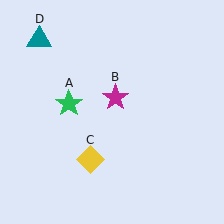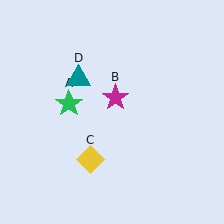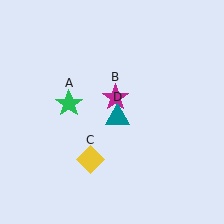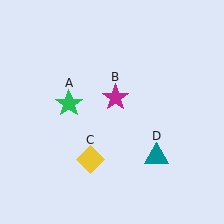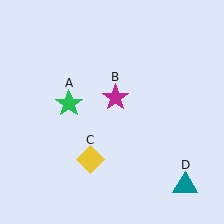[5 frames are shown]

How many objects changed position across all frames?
1 object changed position: teal triangle (object D).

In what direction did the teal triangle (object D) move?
The teal triangle (object D) moved down and to the right.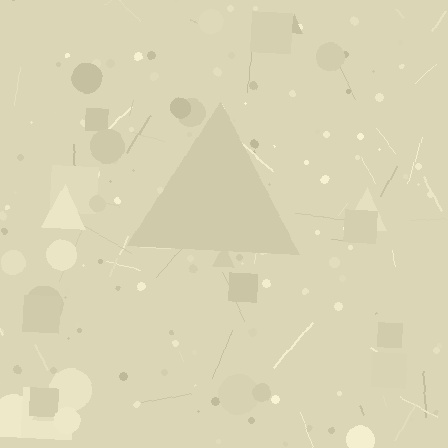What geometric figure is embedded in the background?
A triangle is embedded in the background.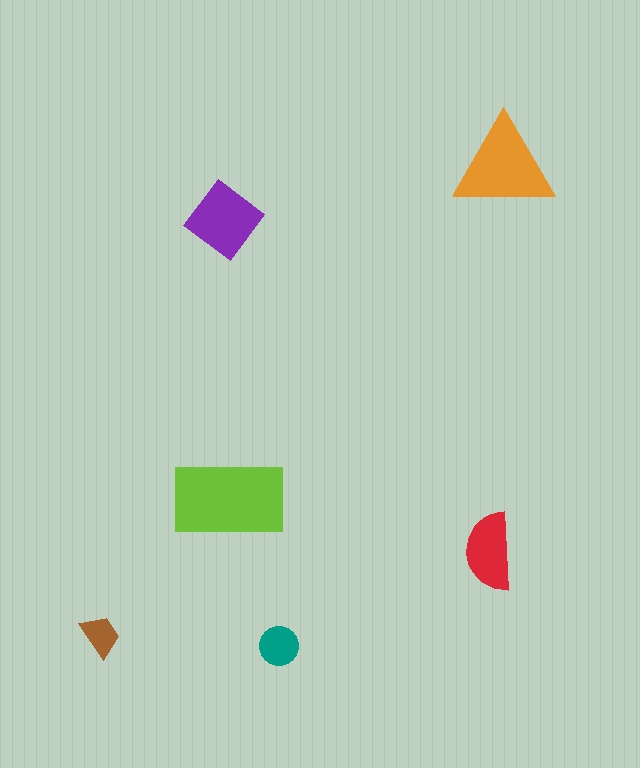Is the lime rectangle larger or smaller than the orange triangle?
Larger.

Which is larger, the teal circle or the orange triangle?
The orange triangle.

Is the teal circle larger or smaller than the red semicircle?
Smaller.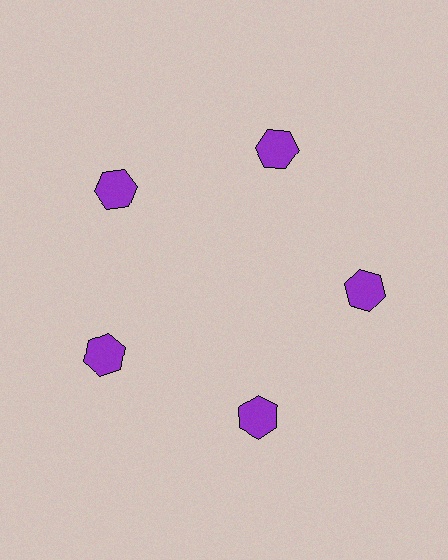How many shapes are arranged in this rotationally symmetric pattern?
There are 5 shapes, arranged in 5 groups of 1.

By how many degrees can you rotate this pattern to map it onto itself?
The pattern maps onto itself every 72 degrees of rotation.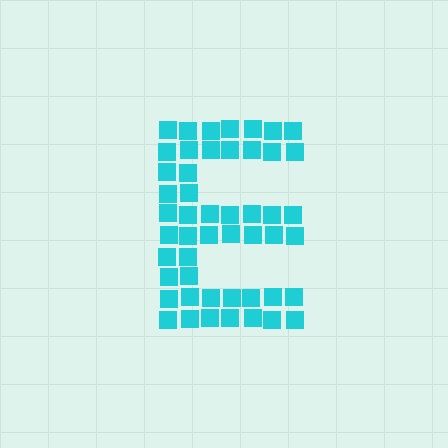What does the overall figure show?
The overall figure shows the letter E.